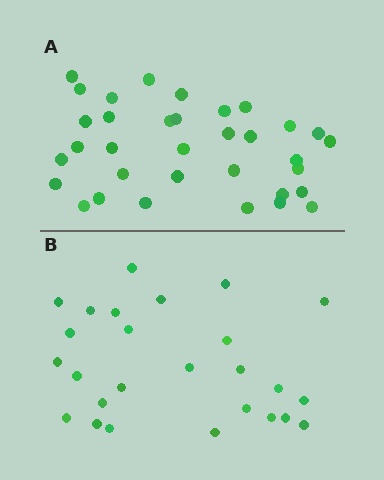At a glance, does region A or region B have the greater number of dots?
Region A (the top region) has more dots.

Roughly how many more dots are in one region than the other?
Region A has roughly 8 or so more dots than region B.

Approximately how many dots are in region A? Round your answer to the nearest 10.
About 30 dots. (The exact count is 34, which rounds to 30.)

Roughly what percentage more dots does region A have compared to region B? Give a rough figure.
About 30% more.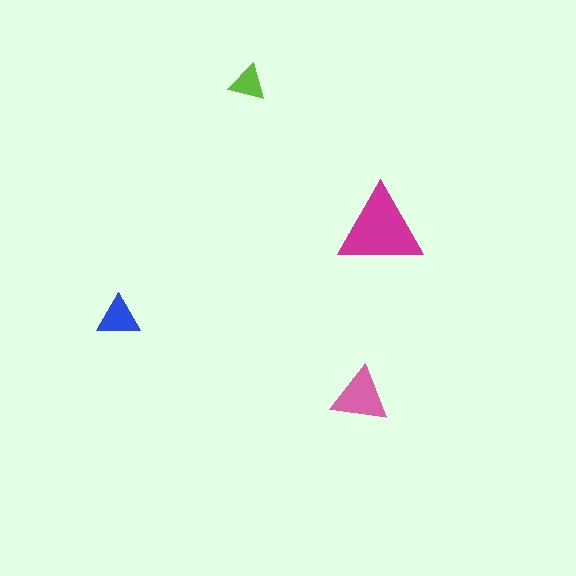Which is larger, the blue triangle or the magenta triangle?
The magenta one.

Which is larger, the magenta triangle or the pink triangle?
The magenta one.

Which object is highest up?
The lime triangle is topmost.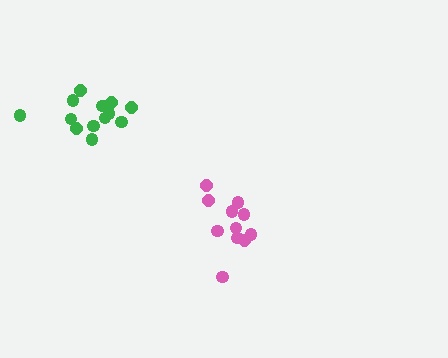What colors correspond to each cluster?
The clusters are colored: green, pink.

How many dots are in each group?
Group 1: 13 dots, Group 2: 11 dots (24 total).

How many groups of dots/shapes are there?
There are 2 groups.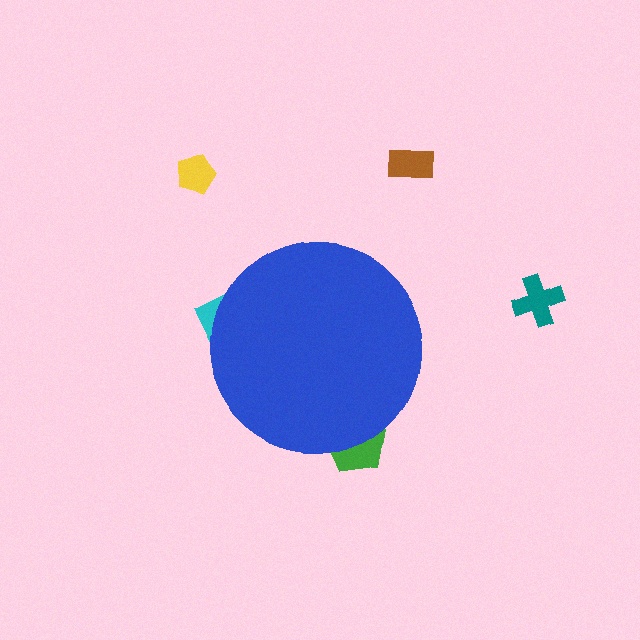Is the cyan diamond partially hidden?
Yes, the cyan diamond is partially hidden behind the blue circle.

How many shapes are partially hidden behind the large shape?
2 shapes are partially hidden.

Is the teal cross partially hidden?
No, the teal cross is fully visible.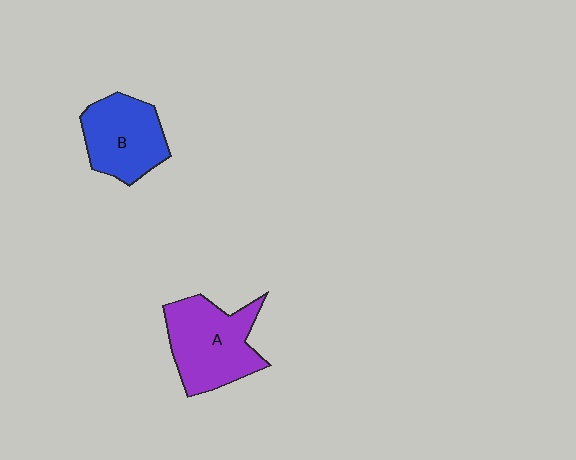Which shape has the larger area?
Shape A (purple).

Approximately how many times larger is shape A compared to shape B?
Approximately 1.2 times.